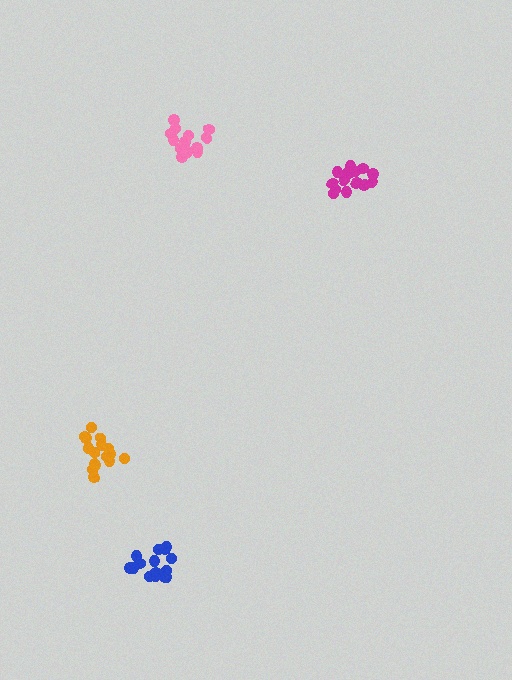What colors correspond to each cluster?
The clusters are colored: magenta, orange, pink, blue.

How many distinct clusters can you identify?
There are 4 distinct clusters.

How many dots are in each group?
Group 1: 16 dots, Group 2: 16 dots, Group 3: 13 dots, Group 4: 16 dots (61 total).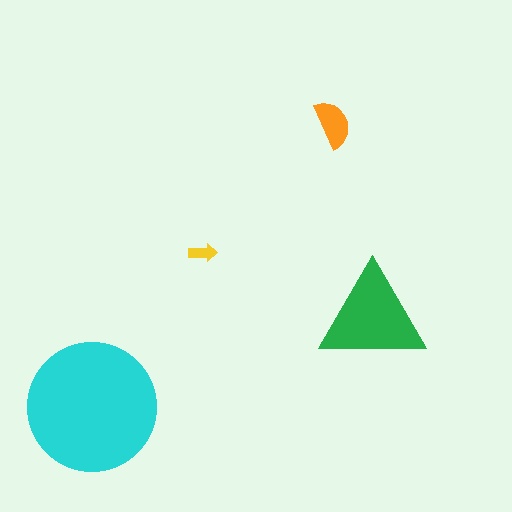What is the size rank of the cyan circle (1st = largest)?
1st.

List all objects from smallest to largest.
The yellow arrow, the orange semicircle, the green triangle, the cyan circle.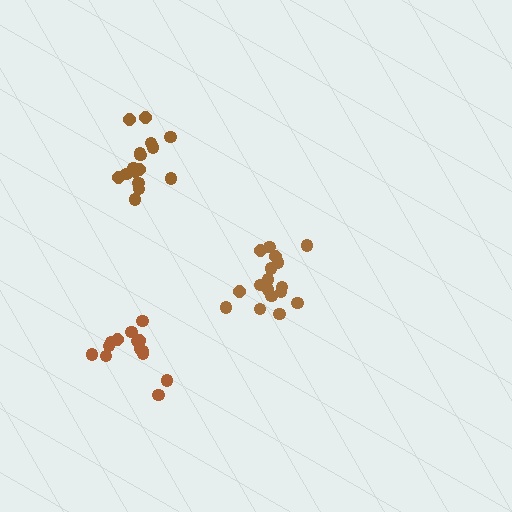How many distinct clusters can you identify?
There are 3 distinct clusters.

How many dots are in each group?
Group 1: 17 dots, Group 2: 15 dots, Group 3: 17 dots (49 total).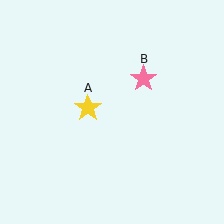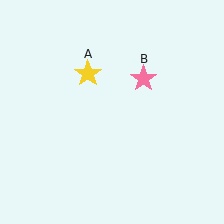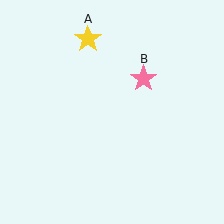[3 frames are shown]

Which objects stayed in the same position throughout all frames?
Pink star (object B) remained stationary.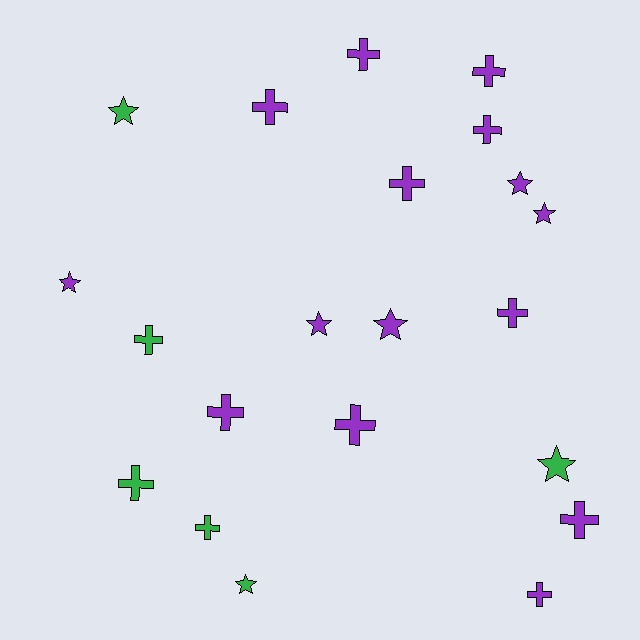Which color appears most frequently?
Purple, with 15 objects.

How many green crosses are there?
There are 3 green crosses.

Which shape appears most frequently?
Cross, with 13 objects.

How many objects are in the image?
There are 21 objects.